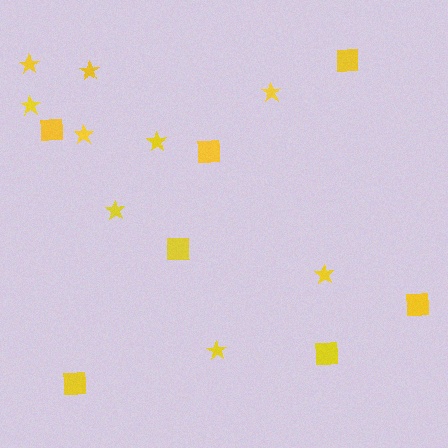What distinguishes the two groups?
There are 2 groups: one group of stars (9) and one group of squares (7).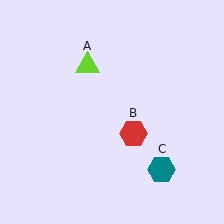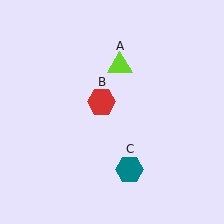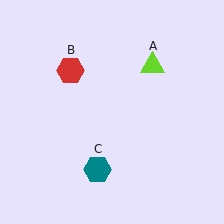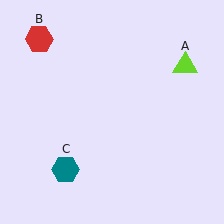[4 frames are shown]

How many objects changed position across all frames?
3 objects changed position: lime triangle (object A), red hexagon (object B), teal hexagon (object C).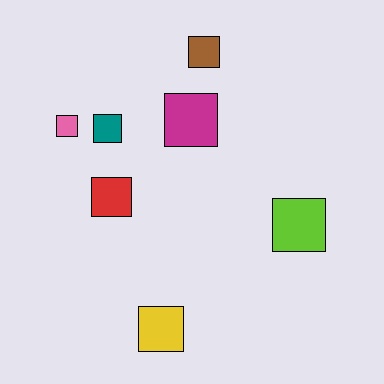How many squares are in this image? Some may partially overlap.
There are 7 squares.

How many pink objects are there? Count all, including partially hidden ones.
There is 1 pink object.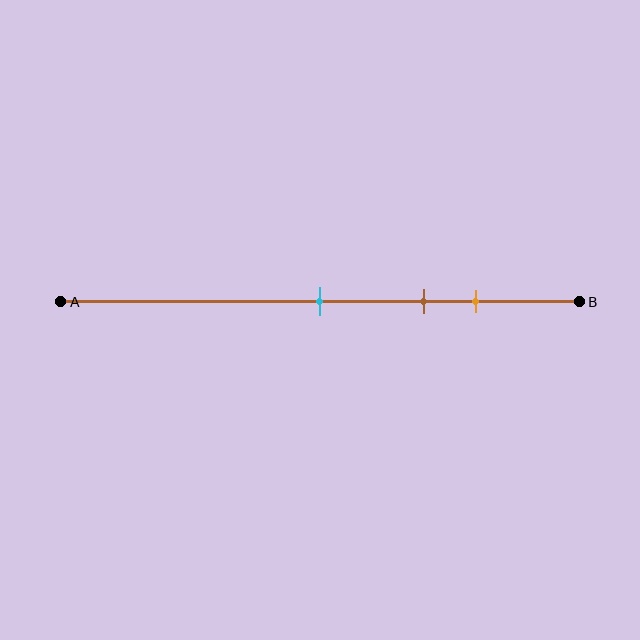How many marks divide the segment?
There are 3 marks dividing the segment.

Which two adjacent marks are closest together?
The brown and orange marks are the closest adjacent pair.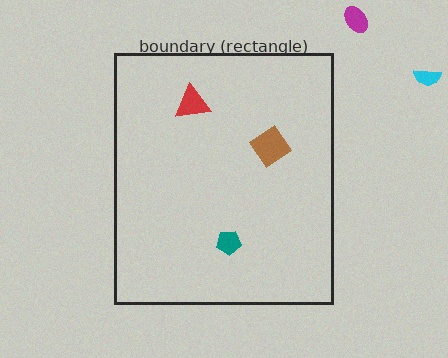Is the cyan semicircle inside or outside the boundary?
Outside.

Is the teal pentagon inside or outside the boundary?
Inside.